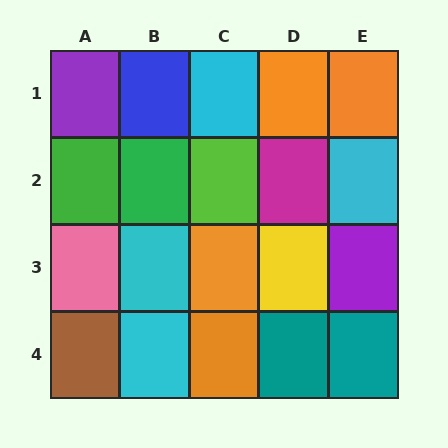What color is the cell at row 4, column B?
Cyan.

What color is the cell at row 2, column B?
Green.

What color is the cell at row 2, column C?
Lime.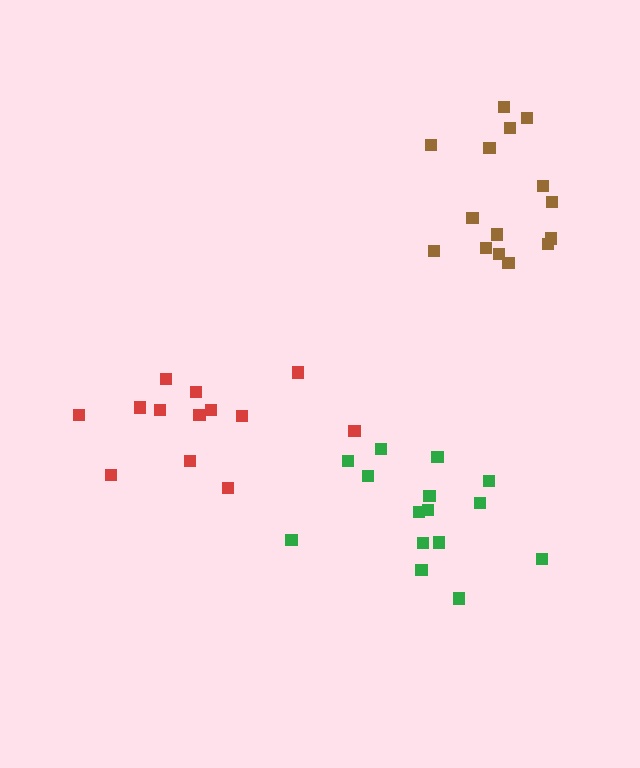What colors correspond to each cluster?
The clusters are colored: brown, green, red.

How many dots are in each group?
Group 1: 15 dots, Group 2: 15 dots, Group 3: 13 dots (43 total).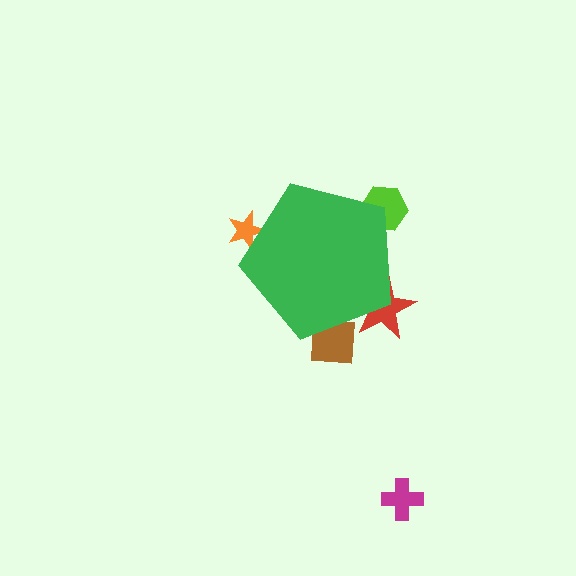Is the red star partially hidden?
Yes, the red star is partially hidden behind the green pentagon.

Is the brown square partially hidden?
Yes, the brown square is partially hidden behind the green pentagon.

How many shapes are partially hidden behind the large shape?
4 shapes are partially hidden.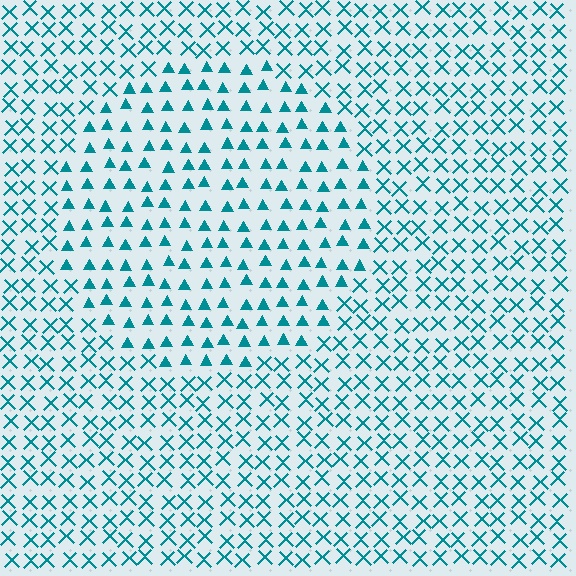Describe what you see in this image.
The image is filled with small teal elements arranged in a uniform grid. A circle-shaped region contains triangles, while the surrounding area contains X marks. The boundary is defined purely by the change in element shape.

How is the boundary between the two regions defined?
The boundary is defined by a change in element shape: triangles inside vs. X marks outside. All elements share the same color and spacing.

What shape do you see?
I see a circle.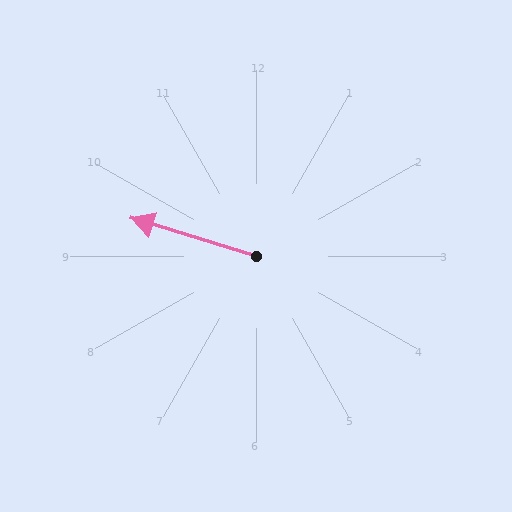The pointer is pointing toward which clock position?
Roughly 10 o'clock.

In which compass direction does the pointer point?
West.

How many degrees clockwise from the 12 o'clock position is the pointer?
Approximately 287 degrees.